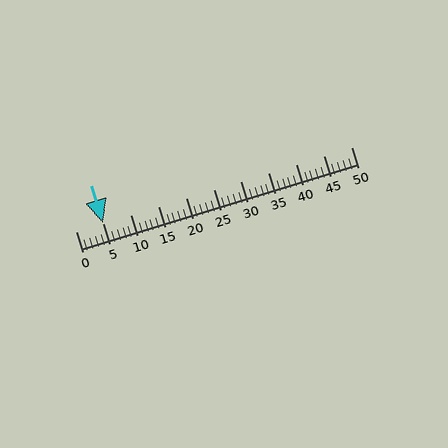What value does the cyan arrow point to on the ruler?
The cyan arrow points to approximately 5.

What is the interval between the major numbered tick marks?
The major tick marks are spaced 5 units apart.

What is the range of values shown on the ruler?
The ruler shows values from 0 to 50.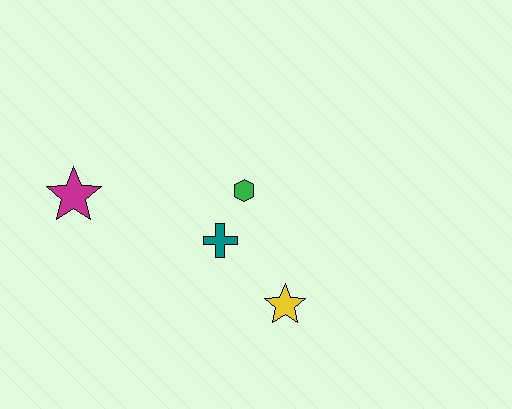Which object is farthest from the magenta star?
The yellow star is farthest from the magenta star.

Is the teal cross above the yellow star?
Yes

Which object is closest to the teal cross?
The green hexagon is closest to the teal cross.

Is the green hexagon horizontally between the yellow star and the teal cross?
Yes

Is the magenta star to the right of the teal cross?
No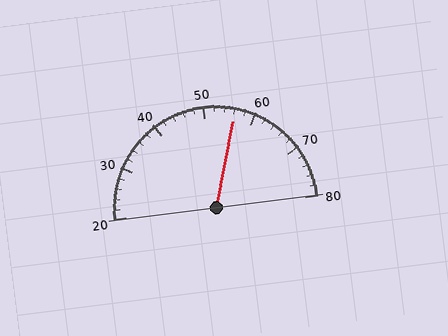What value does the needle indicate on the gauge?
The needle indicates approximately 56.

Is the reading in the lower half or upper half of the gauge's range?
The reading is in the upper half of the range (20 to 80).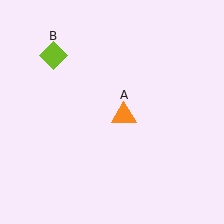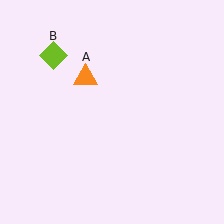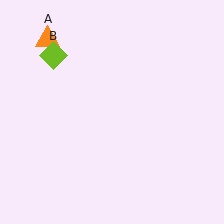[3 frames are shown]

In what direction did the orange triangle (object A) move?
The orange triangle (object A) moved up and to the left.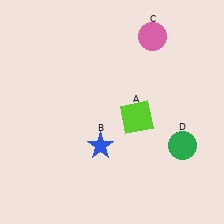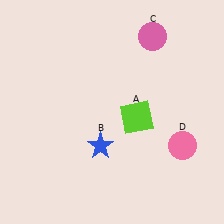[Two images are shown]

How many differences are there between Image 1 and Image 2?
There is 1 difference between the two images.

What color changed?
The circle (D) changed from green in Image 1 to pink in Image 2.